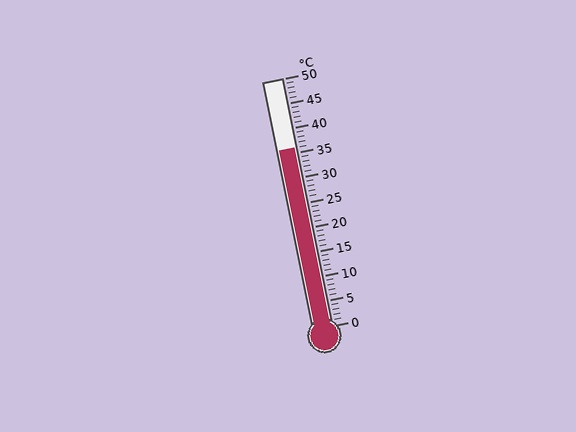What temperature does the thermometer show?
The thermometer shows approximately 36°C.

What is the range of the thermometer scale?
The thermometer scale ranges from 0°C to 50°C.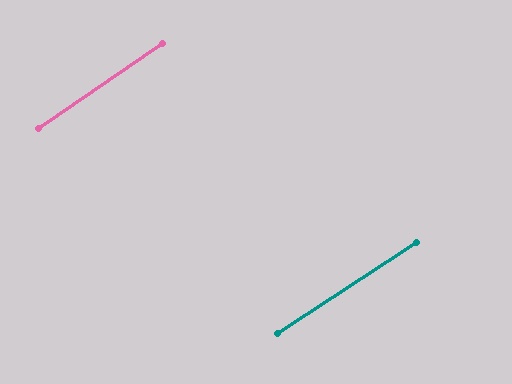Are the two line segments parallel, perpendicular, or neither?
Parallel — their directions differ by only 1.5°.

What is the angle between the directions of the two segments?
Approximately 1 degree.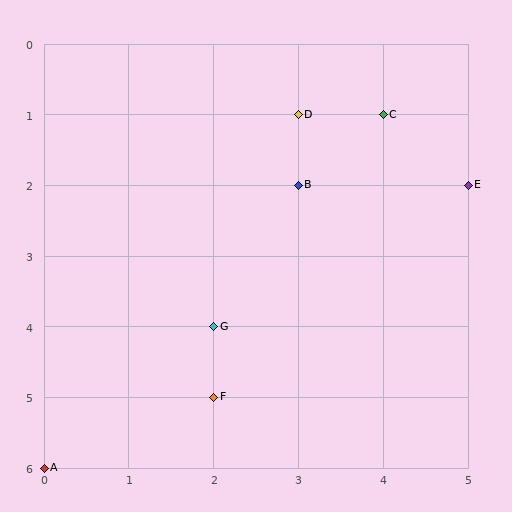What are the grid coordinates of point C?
Point C is at grid coordinates (4, 1).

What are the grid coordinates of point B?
Point B is at grid coordinates (3, 2).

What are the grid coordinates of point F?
Point F is at grid coordinates (2, 5).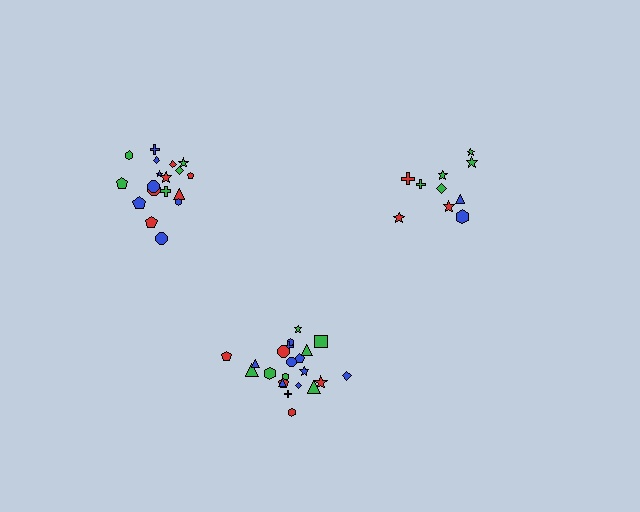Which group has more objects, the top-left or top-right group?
The top-left group.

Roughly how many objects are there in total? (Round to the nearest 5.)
Roughly 50 objects in total.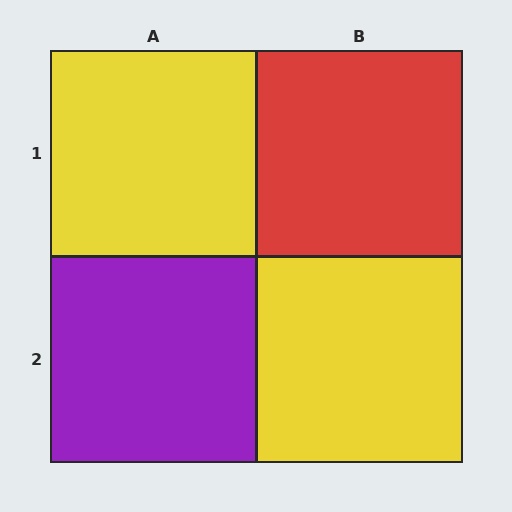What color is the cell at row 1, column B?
Red.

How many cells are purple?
1 cell is purple.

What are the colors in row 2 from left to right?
Purple, yellow.